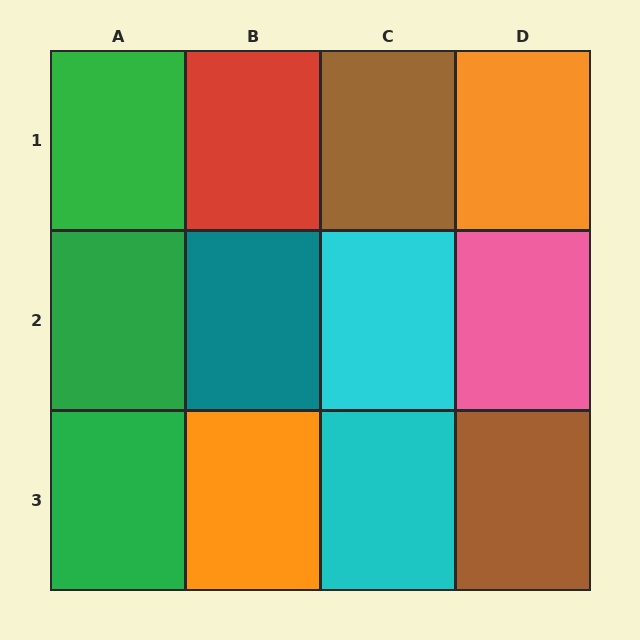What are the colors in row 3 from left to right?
Green, orange, cyan, brown.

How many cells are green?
3 cells are green.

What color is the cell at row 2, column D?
Pink.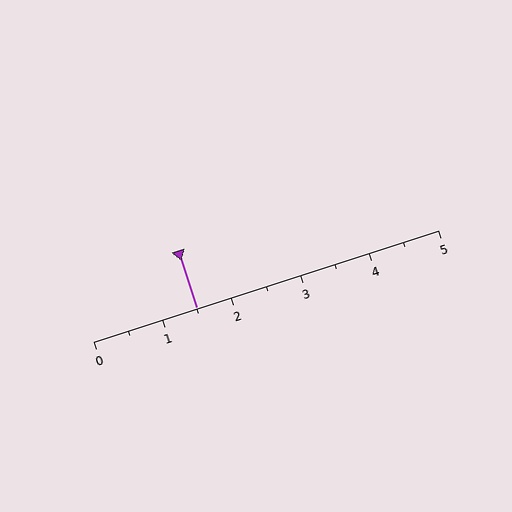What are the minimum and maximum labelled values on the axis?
The axis runs from 0 to 5.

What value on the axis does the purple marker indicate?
The marker indicates approximately 1.5.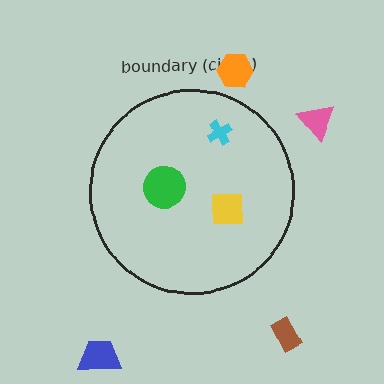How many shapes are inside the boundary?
3 inside, 4 outside.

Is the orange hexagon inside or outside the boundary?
Outside.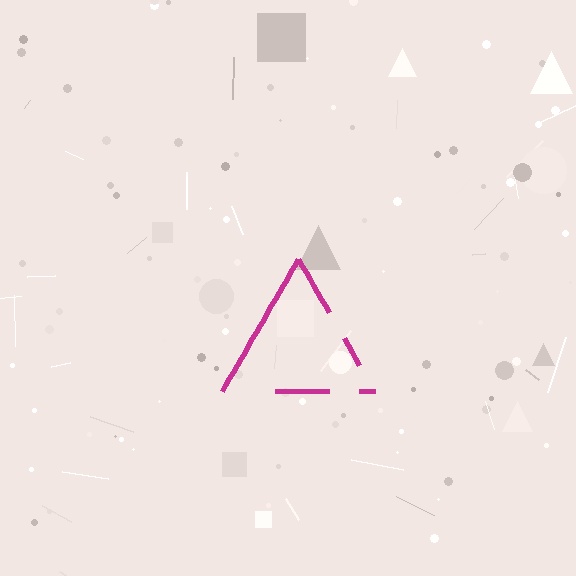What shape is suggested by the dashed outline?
The dashed outline suggests a triangle.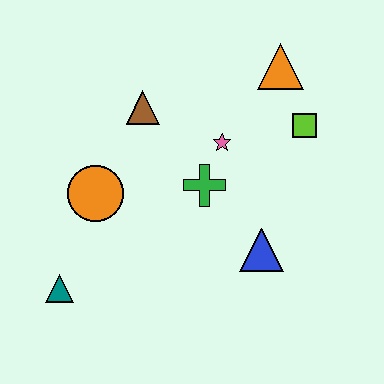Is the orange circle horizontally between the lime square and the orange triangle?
No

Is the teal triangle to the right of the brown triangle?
No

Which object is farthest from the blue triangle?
The teal triangle is farthest from the blue triangle.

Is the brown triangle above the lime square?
Yes